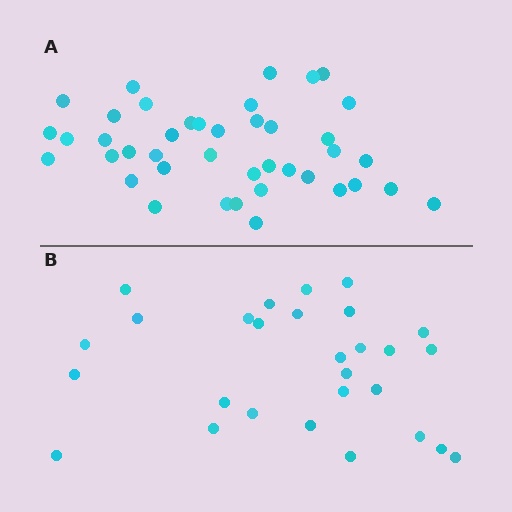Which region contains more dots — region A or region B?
Region A (the top region) has more dots.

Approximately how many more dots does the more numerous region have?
Region A has approximately 15 more dots than region B.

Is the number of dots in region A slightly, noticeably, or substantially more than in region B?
Region A has substantially more. The ratio is roughly 1.5 to 1.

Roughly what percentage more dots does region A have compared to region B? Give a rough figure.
About 45% more.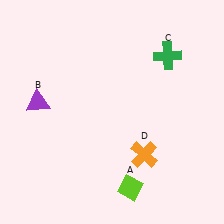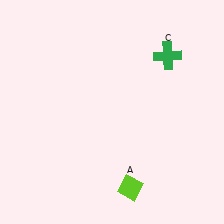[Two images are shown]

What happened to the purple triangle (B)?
The purple triangle (B) was removed in Image 2. It was in the top-left area of Image 1.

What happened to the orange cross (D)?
The orange cross (D) was removed in Image 2. It was in the bottom-right area of Image 1.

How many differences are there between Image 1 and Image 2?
There are 2 differences between the two images.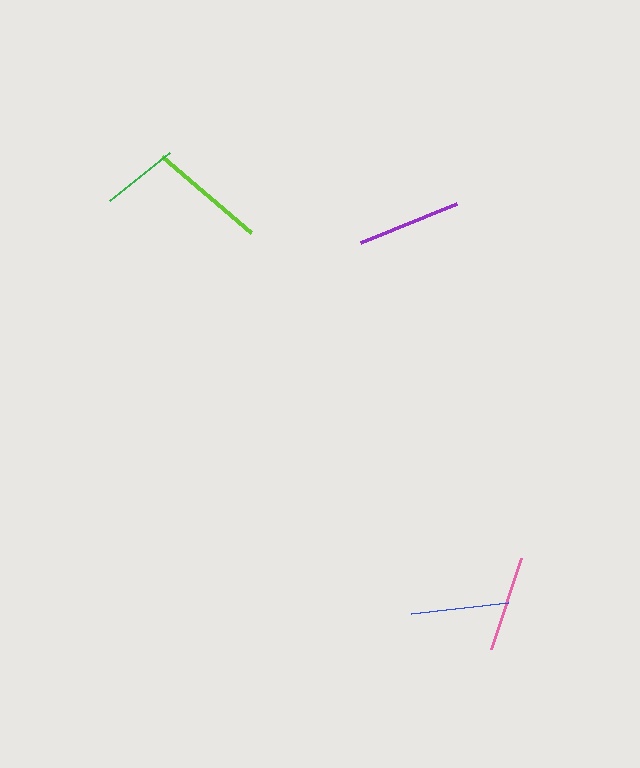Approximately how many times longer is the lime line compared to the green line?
The lime line is approximately 1.5 times the length of the green line.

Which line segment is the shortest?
The green line is the shortest at approximately 76 pixels.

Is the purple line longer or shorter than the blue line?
The purple line is longer than the blue line.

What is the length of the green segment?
The green segment is approximately 76 pixels long.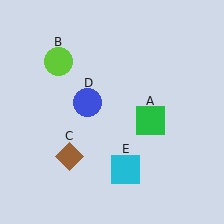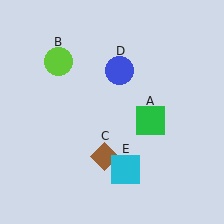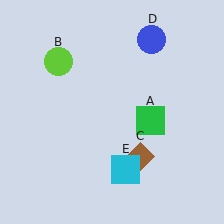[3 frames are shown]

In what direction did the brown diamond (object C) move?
The brown diamond (object C) moved right.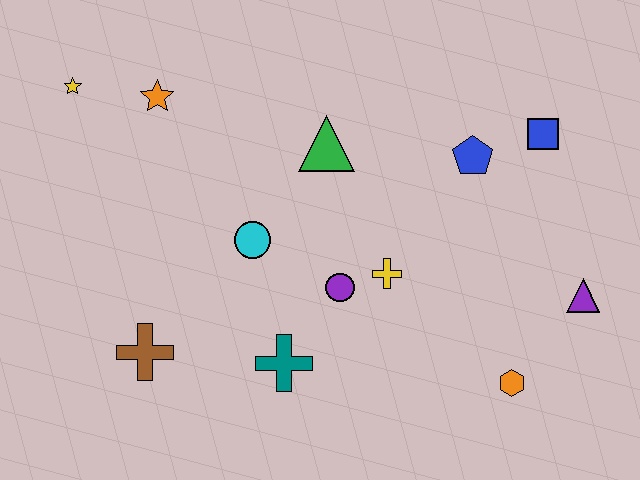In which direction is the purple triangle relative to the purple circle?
The purple triangle is to the right of the purple circle.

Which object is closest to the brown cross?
The teal cross is closest to the brown cross.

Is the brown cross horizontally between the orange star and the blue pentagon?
No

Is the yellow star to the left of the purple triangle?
Yes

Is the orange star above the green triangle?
Yes